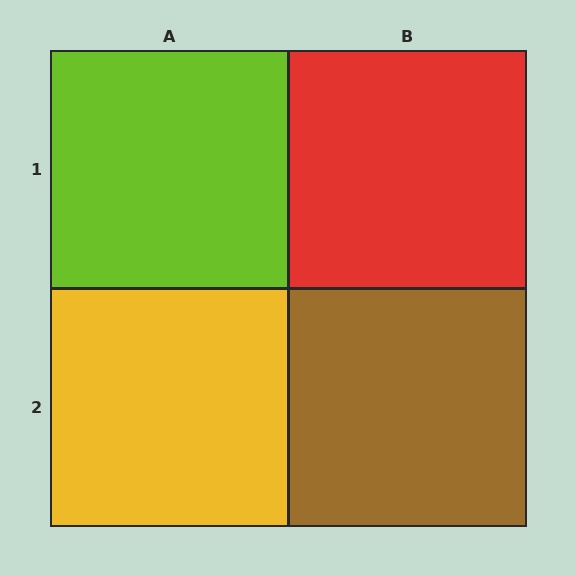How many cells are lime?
1 cell is lime.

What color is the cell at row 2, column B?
Brown.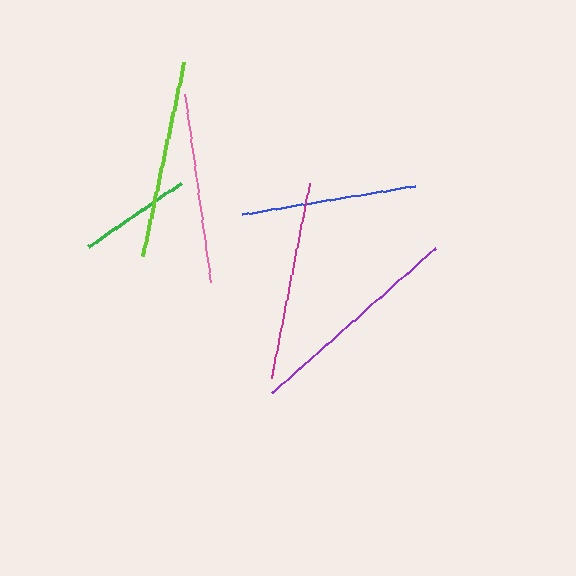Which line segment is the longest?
The purple line is the longest at approximately 218 pixels.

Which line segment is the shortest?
The green line is the shortest at approximately 113 pixels.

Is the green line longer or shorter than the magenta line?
The magenta line is longer than the green line.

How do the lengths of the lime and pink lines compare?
The lime and pink lines are approximately the same length.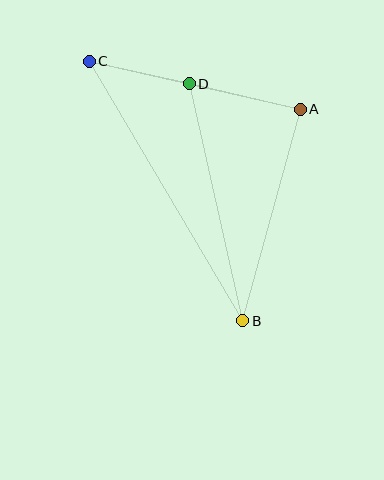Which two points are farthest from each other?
Points B and C are farthest from each other.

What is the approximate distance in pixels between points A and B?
The distance between A and B is approximately 219 pixels.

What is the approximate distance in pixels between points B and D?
The distance between B and D is approximately 243 pixels.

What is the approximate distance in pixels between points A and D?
The distance between A and D is approximately 114 pixels.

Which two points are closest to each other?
Points C and D are closest to each other.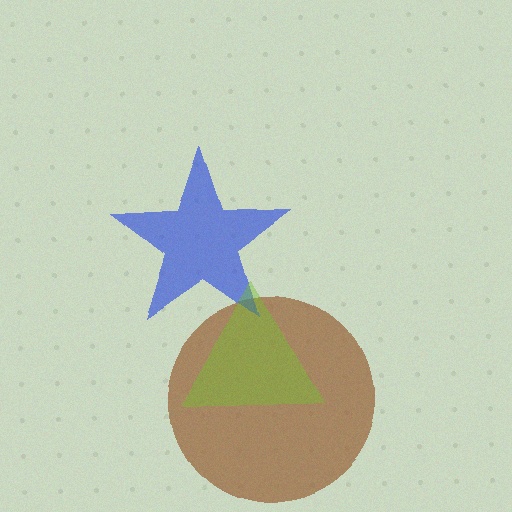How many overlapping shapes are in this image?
There are 3 overlapping shapes in the image.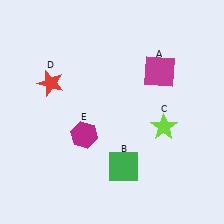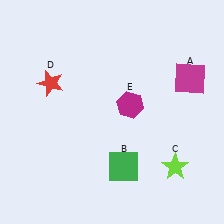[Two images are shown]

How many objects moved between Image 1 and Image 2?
3 objects moved between the two images.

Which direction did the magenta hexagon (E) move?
The magenta hexagon (E) moved right.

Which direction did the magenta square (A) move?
The magenta square (A) moved right.